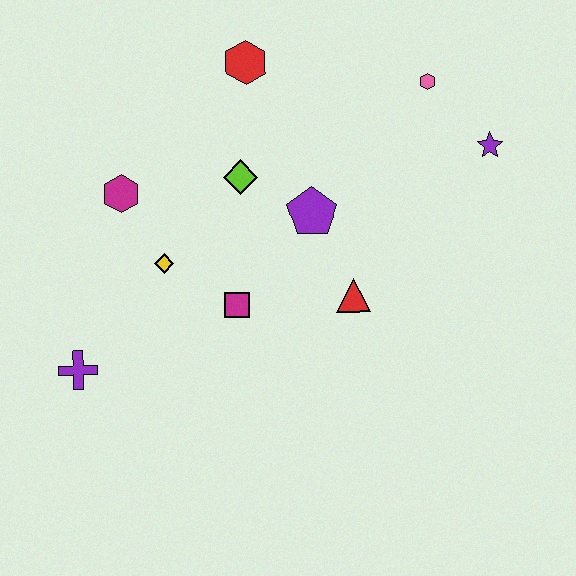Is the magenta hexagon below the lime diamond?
Yes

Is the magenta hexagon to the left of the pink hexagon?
Yes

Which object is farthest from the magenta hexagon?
The purple star is farthest from the magenta hexagon.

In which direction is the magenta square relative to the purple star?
The magenta square is to the left of the purple star.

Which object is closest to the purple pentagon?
The lime diamond is closest to the purple pentagon.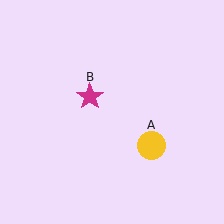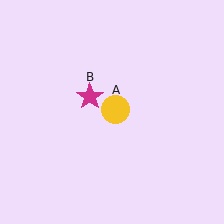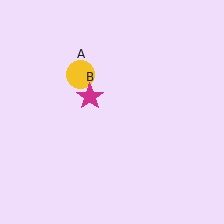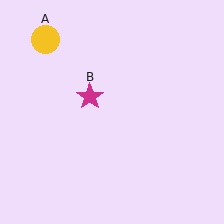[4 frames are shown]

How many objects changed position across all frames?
1 object changed position: yellow circle (object A).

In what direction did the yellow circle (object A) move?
The yellow circle (object A) moved up and to the left.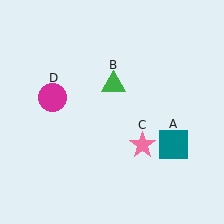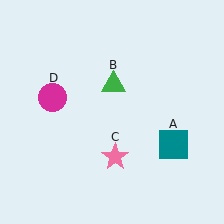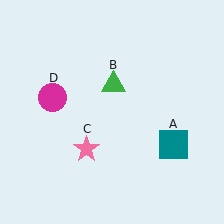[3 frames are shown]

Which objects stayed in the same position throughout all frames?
Teal square (object A) and green triangle (object B) and magenta circle (object D) remained stationary.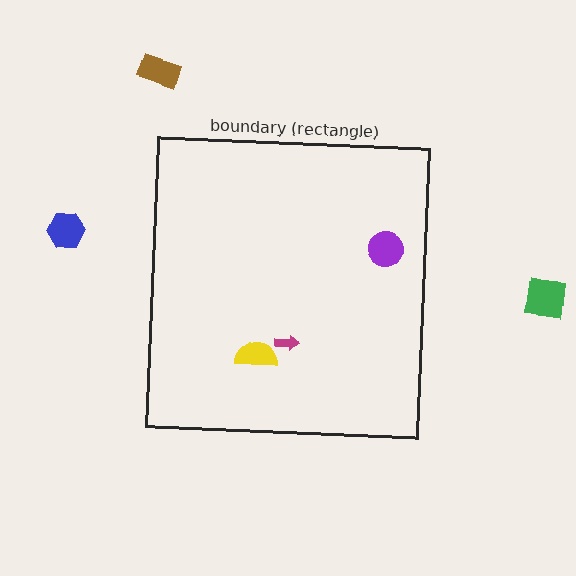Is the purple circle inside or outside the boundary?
Inside.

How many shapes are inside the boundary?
3 inside, 3 outside.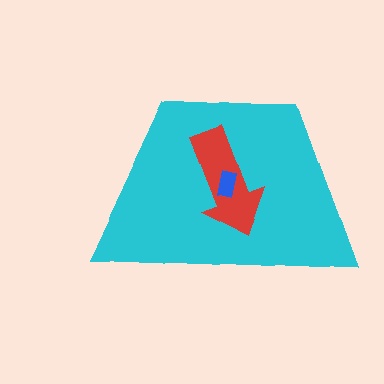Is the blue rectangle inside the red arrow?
Yes.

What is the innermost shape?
The blue rectangle.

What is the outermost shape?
The cyan trapezoid.